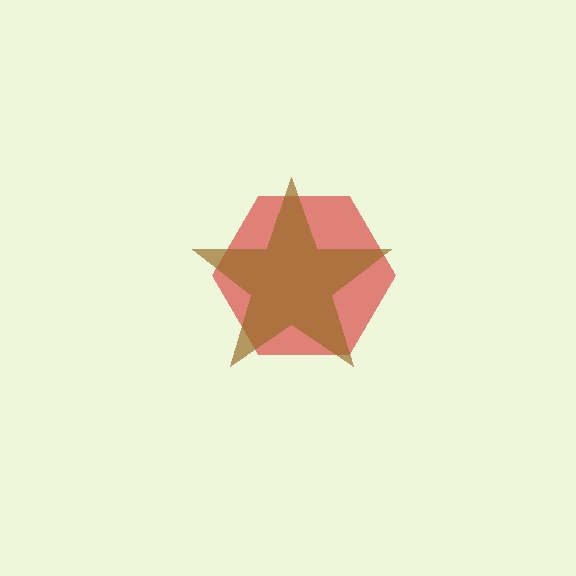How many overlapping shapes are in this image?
There are 2 overlapping shapes in the image.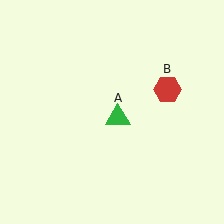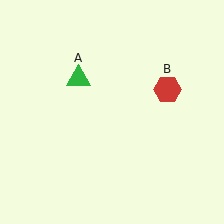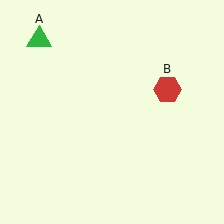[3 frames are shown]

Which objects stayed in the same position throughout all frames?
Red hexagon (object B) remained stationary.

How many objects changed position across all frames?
1 object changed position: green triangle (object A).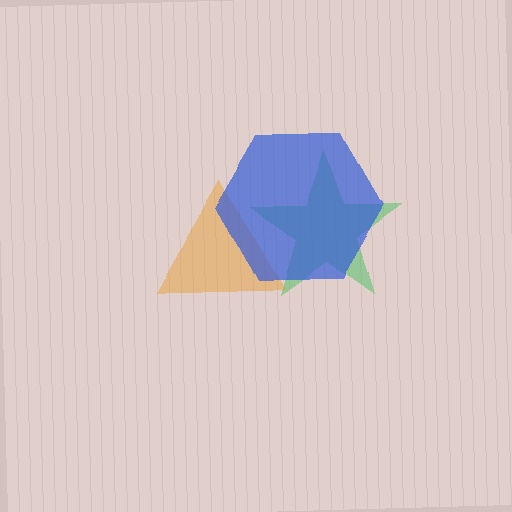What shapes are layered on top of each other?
The layered shapes are: a green star, an orange triangle, a blue hexagon.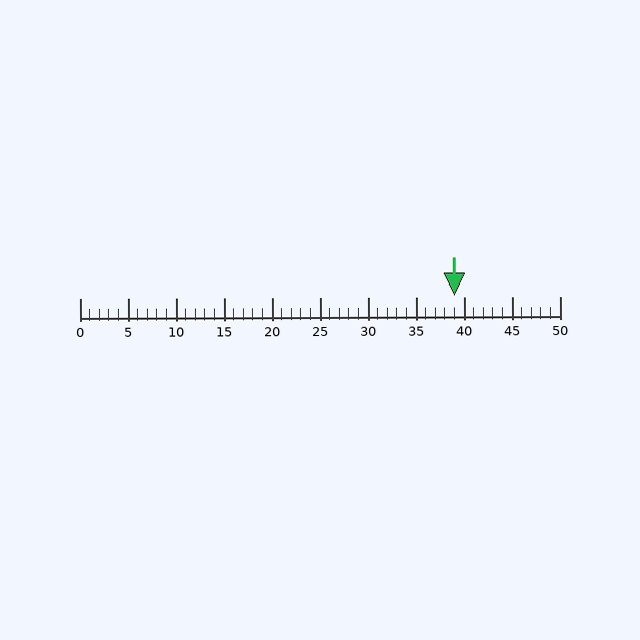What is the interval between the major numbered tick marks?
The major tick marks are spaced 5 units apart.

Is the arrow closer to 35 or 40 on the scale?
The arrow is closer to 40.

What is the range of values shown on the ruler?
The ruler shows values from 0 to 50.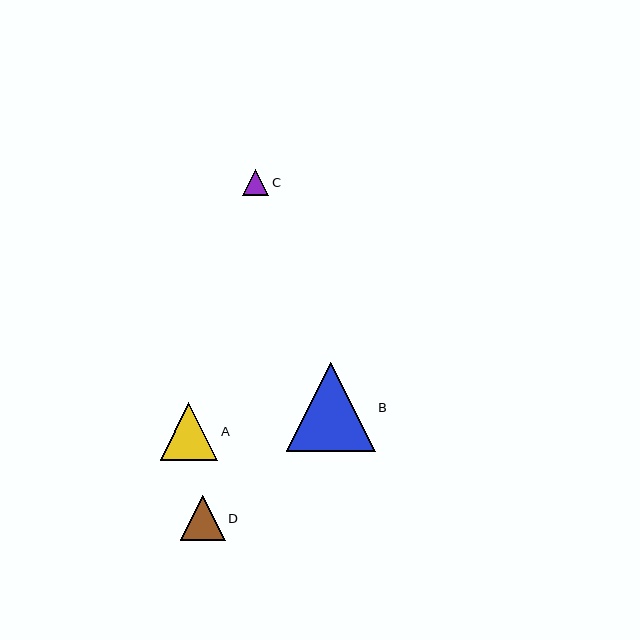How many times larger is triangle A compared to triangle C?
Triangle A is approximately 2.2 times the size of triangle C.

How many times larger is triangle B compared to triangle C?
Triangle B is approximately 3.4 times the size of triangle C.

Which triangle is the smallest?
Triangle C is the smallest with a size of approximately 26 pixels.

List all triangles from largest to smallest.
From largest to smallest: B, A, D, C.